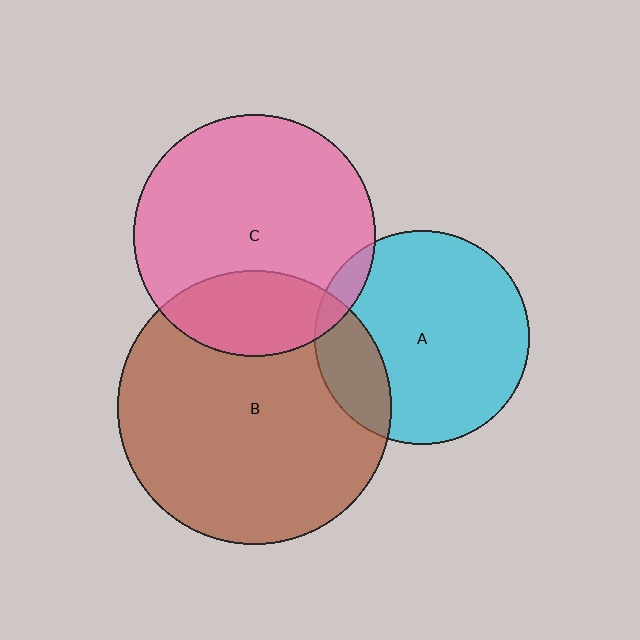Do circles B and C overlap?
Yes.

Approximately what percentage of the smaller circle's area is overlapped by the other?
Approximately 25%.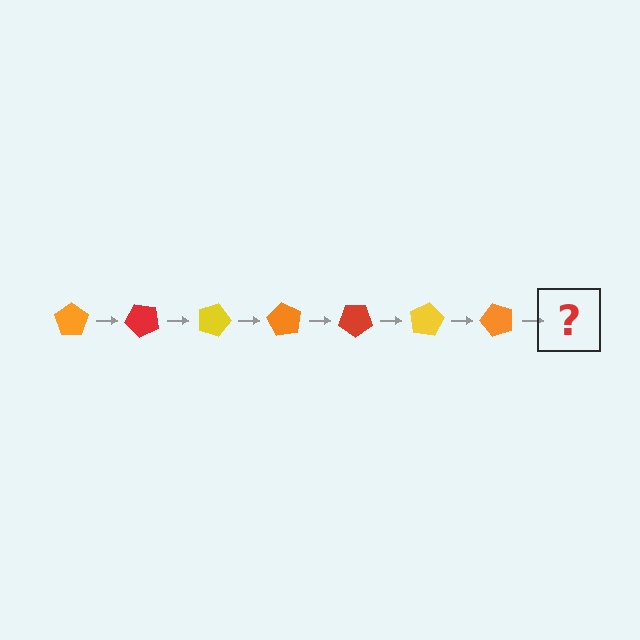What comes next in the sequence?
The next element should be a red pentagon, rotated 315 degrees from the start.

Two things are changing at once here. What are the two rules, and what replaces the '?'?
The two rules are that it rotates 45 degrees each step and the color cycles through orange, red, and yellow. The '?' should be a red pentagon, rotated 315 degrees from the start.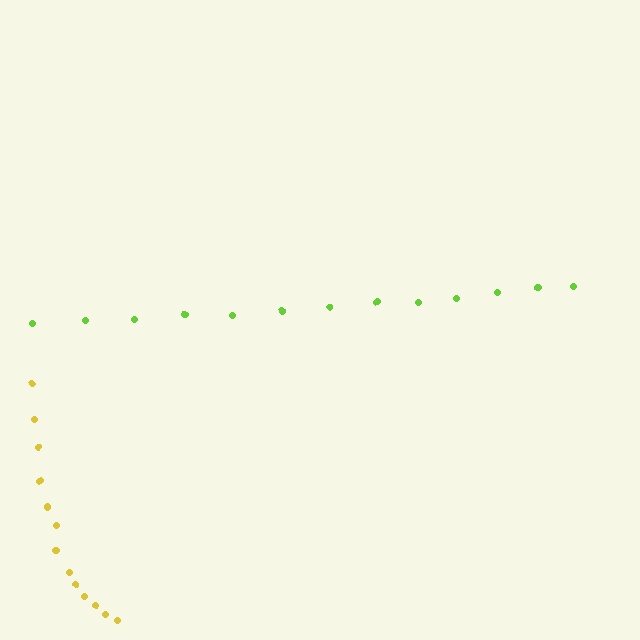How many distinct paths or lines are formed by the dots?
There are 2 distinct paths.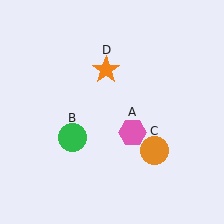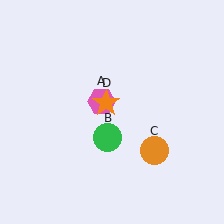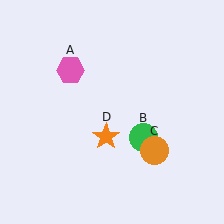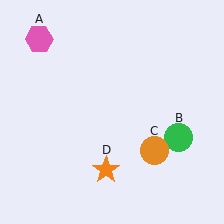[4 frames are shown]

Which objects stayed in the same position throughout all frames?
Orange circle (object C) remained stationary.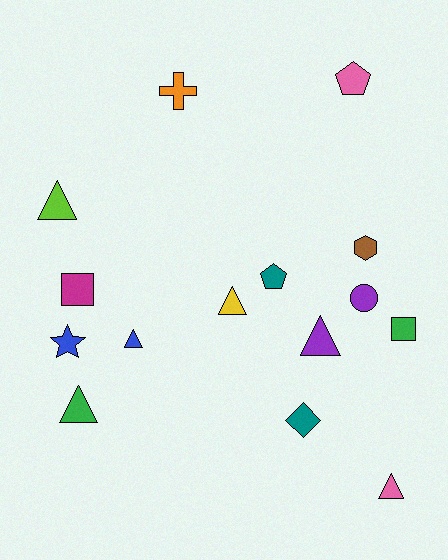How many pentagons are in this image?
There are 2 pentagons.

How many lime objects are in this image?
There is 1 lime object.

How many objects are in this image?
There are 15 objects.